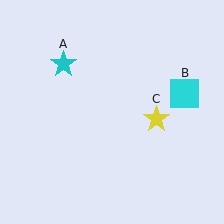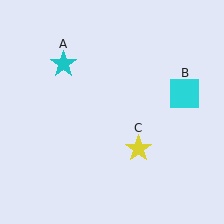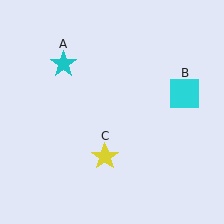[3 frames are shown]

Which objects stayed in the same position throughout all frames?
Cyan star (object A) and cyan square (object B) remained stationary.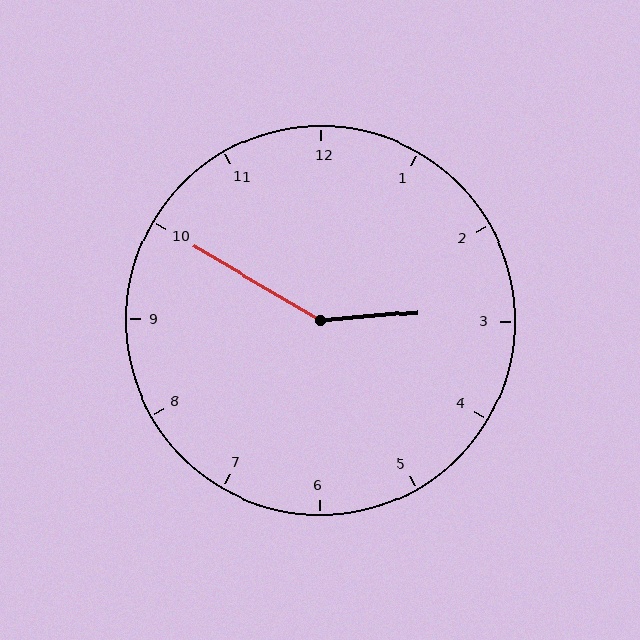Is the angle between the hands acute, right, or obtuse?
It is obtuse.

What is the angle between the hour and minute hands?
Approximately 145 degrees.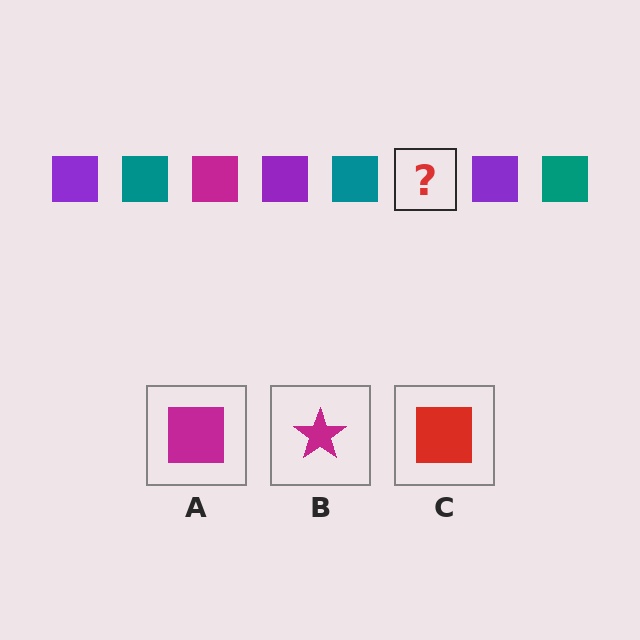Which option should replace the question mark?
Option A.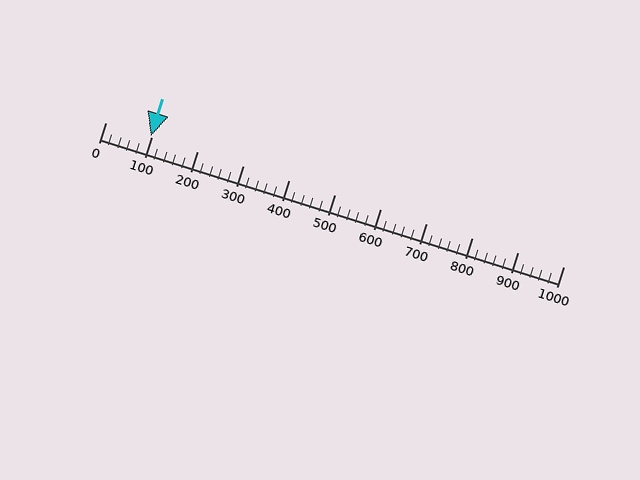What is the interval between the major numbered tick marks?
The major tick marks are spaced 100 units apart.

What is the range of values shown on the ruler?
The ruler shows values from 0 to 1000.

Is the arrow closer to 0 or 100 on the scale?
The arrow is closer to 100.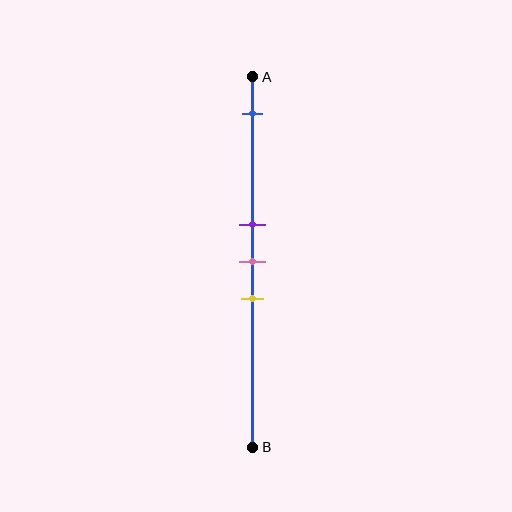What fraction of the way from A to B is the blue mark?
The blue mark is approximately 10% (0.1) of the way from A to B.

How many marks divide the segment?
There are 4 marks dividing the segment.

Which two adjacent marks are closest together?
The purple and pink marks are the closest adjacent pair.